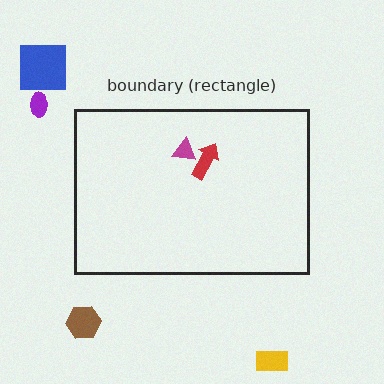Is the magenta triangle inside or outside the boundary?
Inside.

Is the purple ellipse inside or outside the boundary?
Outside.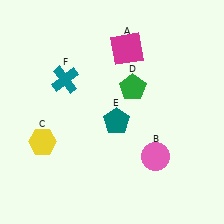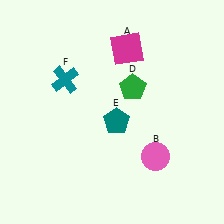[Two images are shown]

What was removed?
The yellow hexagon (C) was removed in Image 2.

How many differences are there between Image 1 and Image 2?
There is 1 difference between the two images.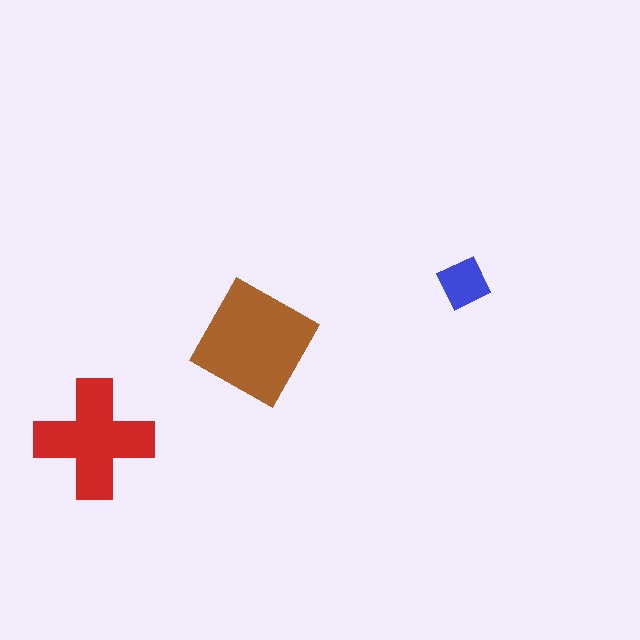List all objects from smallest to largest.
The blue diamond, the red cross, the brown square.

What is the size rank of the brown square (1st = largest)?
1st.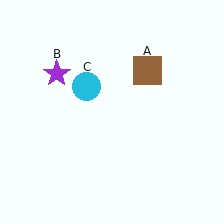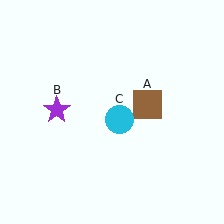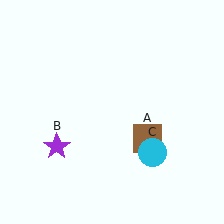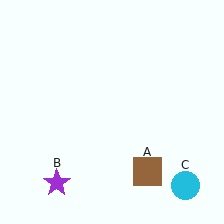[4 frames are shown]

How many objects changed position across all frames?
3 objects changed position: brown square (object A), purple star (object B), cyan circle (object C).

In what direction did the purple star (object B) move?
The purple star (object B) moved down.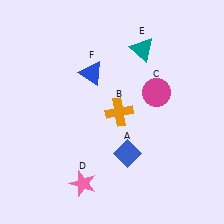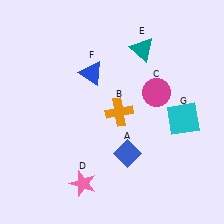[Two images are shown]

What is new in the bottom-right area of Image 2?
A cyan square (G) was added in the bottom-right area of Image 2.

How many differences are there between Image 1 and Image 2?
There is 1 difference between the two images.